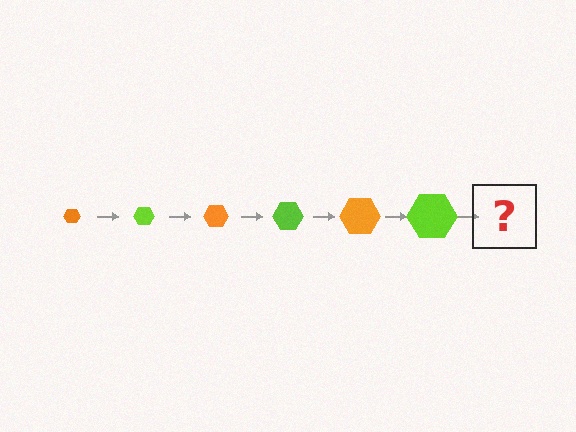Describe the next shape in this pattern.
It should be an orange hexagon, larger than the previous one.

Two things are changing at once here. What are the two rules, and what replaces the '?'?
The two rules are that the hexagon grows larger each step and the color cycles through orange and lime. The '?' should be an orange hexagon, larger than the previous one.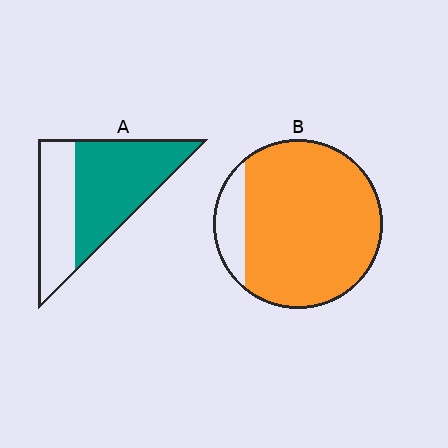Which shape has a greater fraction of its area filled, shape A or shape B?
Shape B.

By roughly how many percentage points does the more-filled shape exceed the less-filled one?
By roughly 25 percentage points (B over A).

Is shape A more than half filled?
Yes.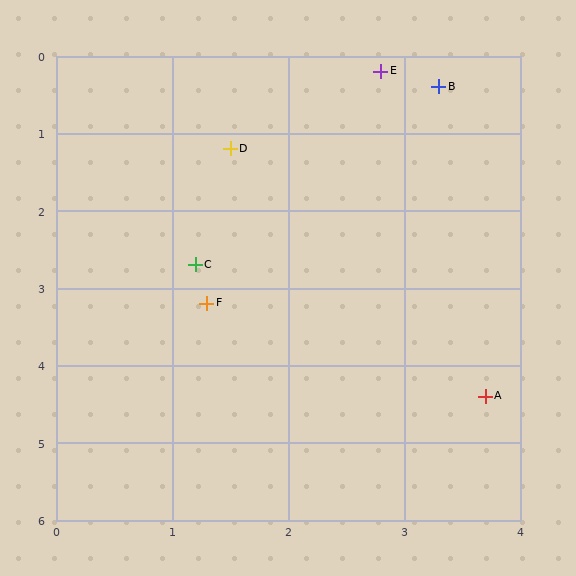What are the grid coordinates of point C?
Point C is at approximately (1.2, 2.7).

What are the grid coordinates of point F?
Point F is at approximately (1.3, 3.2).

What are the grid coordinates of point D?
Point D is at approximately (1.5, 1.2).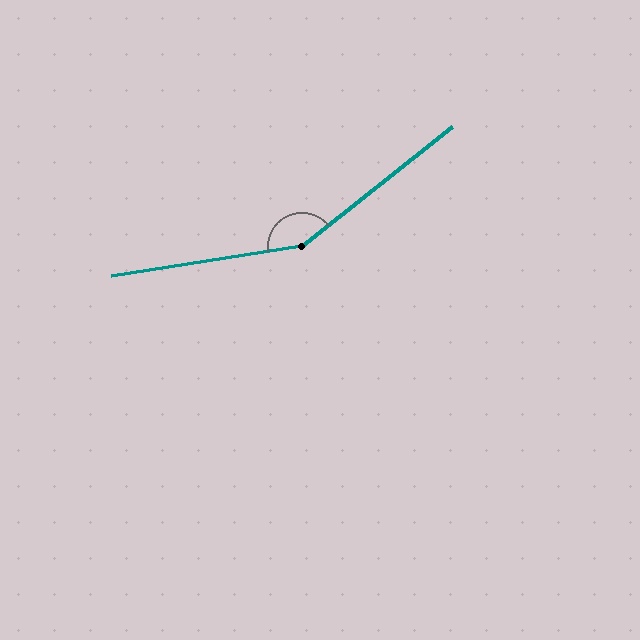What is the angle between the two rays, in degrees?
Approximately 150 degrees.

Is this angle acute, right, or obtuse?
It is obtuse.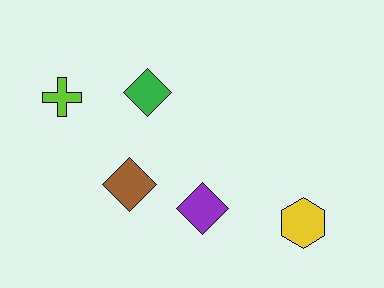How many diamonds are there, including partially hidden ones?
There are 3 diamonds.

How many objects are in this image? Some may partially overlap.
There are 5 objects.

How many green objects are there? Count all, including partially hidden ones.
There is 1 green object.